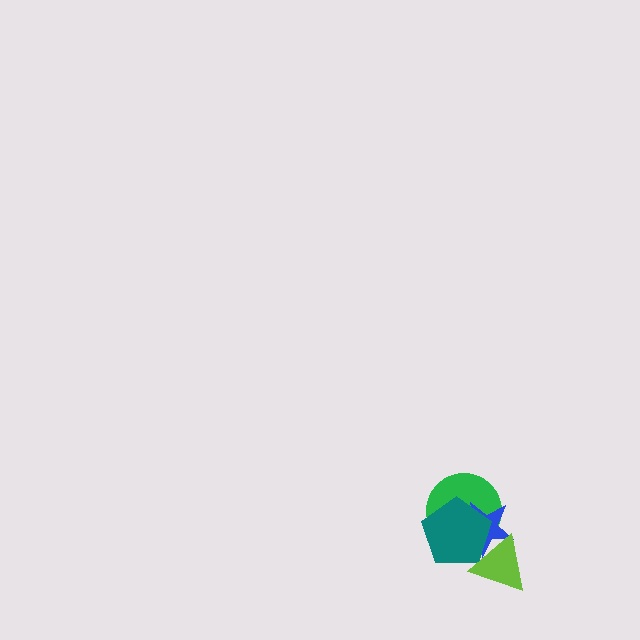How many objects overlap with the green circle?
2 objects overlap with the green circle.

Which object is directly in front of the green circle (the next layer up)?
The blue star is directly in front of the green circle.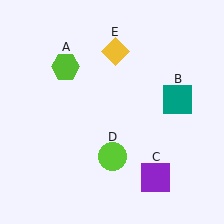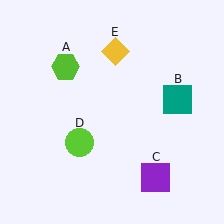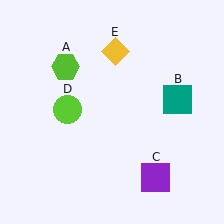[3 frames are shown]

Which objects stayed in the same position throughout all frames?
Lime hexagon (object A) and teal square (object B) and purple square (object C) and yellow diamond (object E) remained stationary.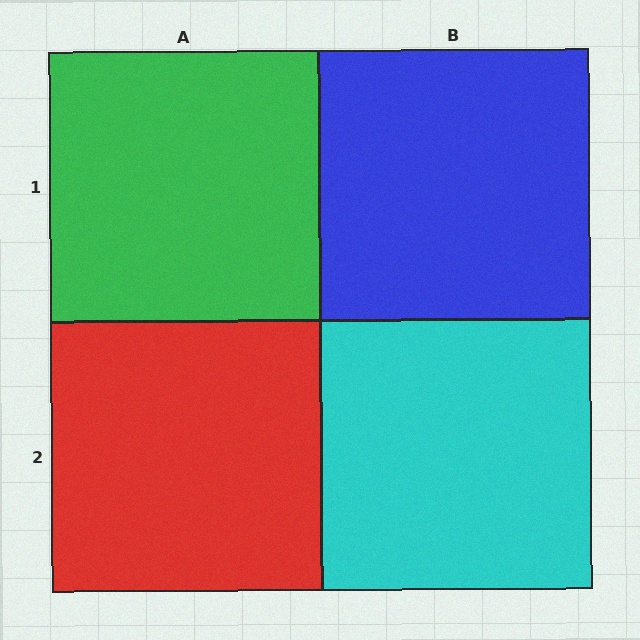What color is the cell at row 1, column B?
Blue.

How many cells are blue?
1 cell is blue.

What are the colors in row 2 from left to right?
Red, cyan.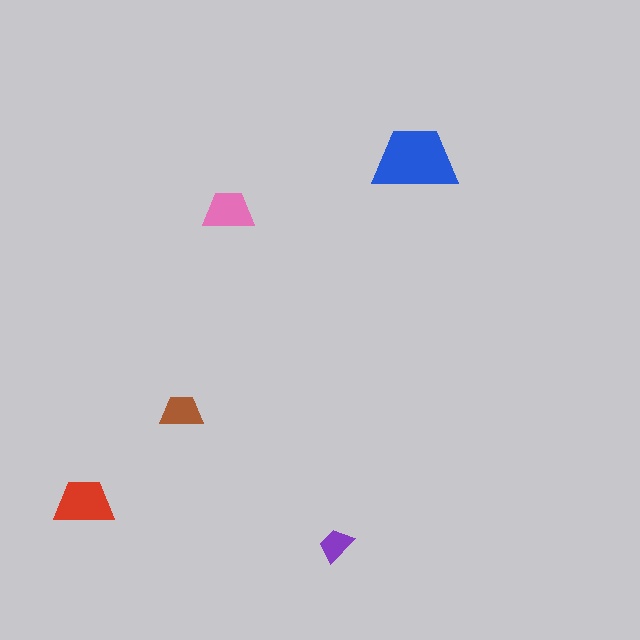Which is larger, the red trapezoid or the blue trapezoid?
The blue one.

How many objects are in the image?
There are 5 objects in the image.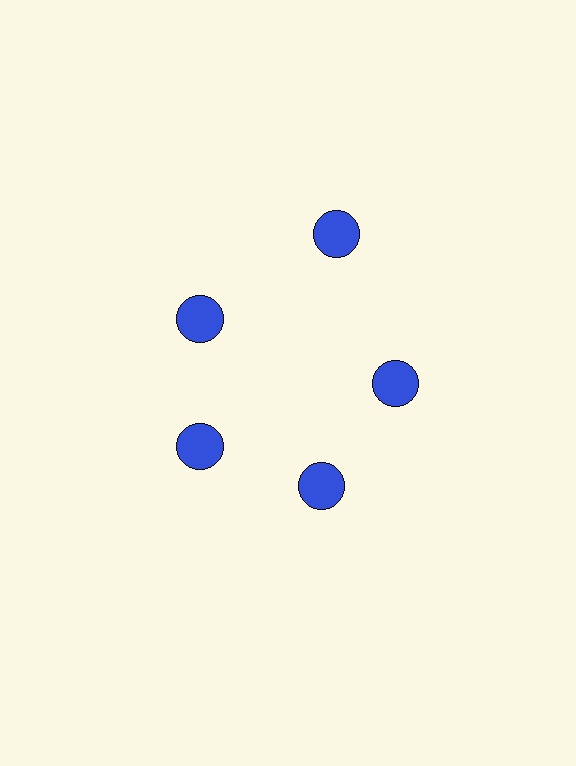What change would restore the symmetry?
The symmetry would be restored by moving it inward, back onto the ring so that all 5 circles sit at equal angles and equal distance from the center.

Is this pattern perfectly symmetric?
No. The 5 blue circles are arranged in a ring, but one element near the 1 o'clock position is pushed outward from the center, breaking the 5-fold rotational symmetry.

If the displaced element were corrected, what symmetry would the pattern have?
It would have 5-fold rotational symmetry — the pattern would map onto itself every 72 degrees.